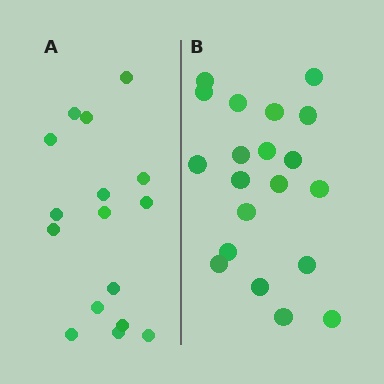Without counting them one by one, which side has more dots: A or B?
Region B (the right region) has more dots.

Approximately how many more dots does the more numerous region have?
Region B has about 4 more dots than region A.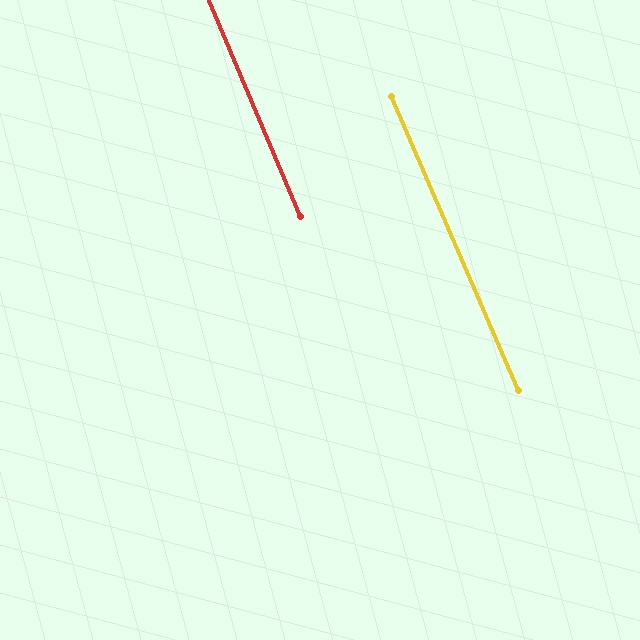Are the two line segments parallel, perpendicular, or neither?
Parallel — their directions differ by only 0.5°.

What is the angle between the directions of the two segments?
Approximately 0 degrees.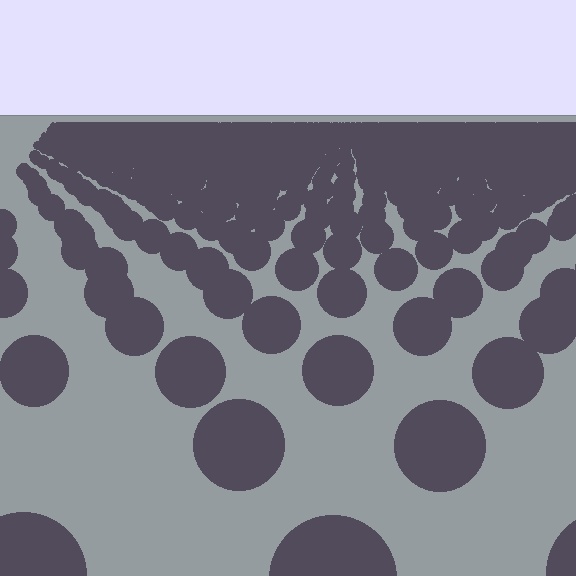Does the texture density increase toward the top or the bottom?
Density increases toward the top.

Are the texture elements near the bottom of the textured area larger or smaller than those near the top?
Larger. Near the bottom, elements are closer to the viewer and appear at a bigger on-screen size.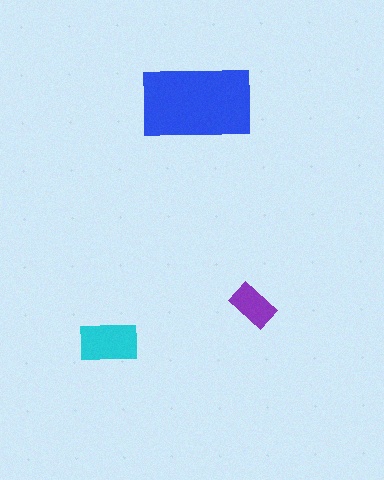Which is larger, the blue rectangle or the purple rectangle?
The blue one.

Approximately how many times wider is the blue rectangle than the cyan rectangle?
About 2 times wider.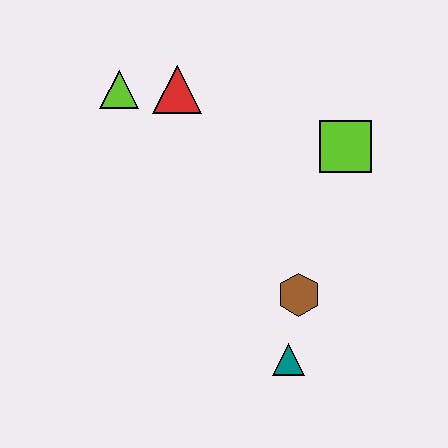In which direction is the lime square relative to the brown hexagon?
The lime square is above the brown hexagon.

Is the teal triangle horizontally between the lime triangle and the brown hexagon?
Yes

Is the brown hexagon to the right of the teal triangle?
Yes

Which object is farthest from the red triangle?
The teal triangle is farthest from the red triangle.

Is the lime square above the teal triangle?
Yes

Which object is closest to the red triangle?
The lime triangle is closest to the red triangle.